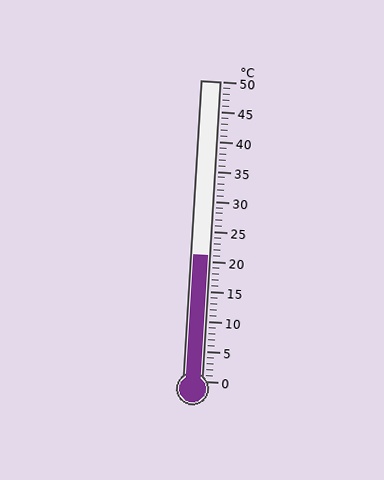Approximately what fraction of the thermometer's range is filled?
The thermometer is filled to approximately 40% of its range.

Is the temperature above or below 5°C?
The temperature is above 5°C.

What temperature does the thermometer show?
The thermometer shows approximately 21°C.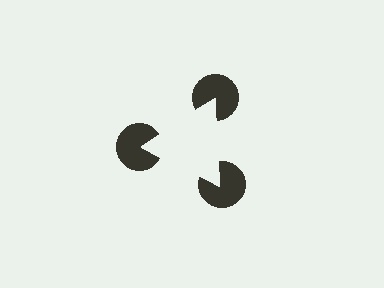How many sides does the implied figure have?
3 sides.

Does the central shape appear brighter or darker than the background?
It typically appears slightly brighter than the background, even though no actual brightness change is drawn.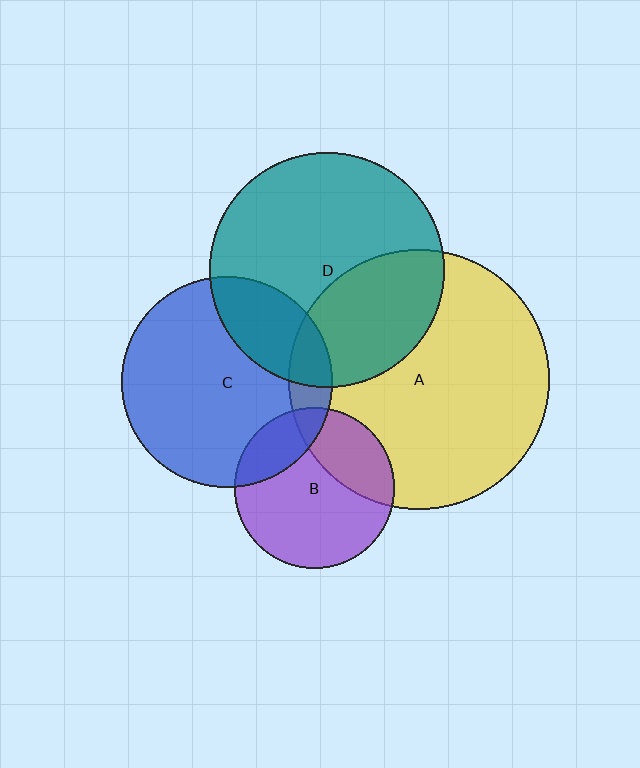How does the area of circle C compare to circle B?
Approximately 1.7 times.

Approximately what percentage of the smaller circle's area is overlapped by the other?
Approximately 30%.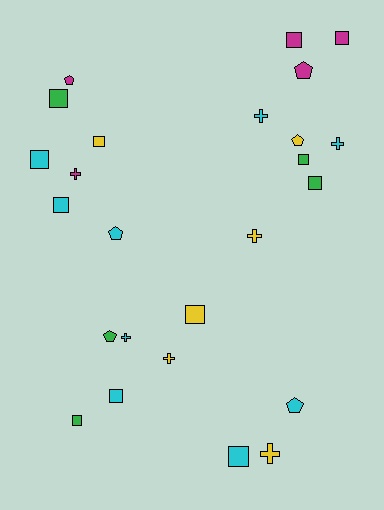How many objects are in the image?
There are 25 objects.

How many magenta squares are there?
There are 2 magenta squares.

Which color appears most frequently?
Cyan, with 9 objects.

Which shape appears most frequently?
Square, with 12 objects.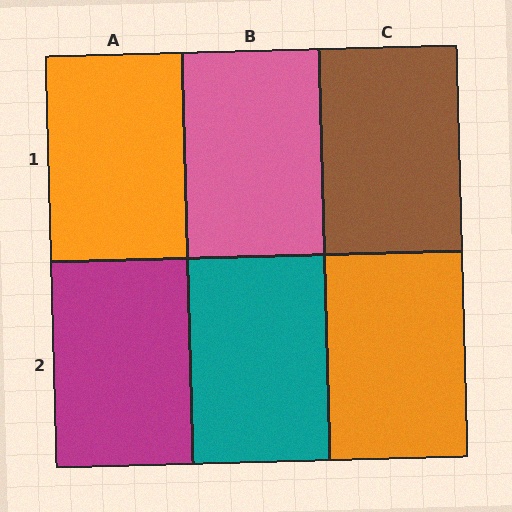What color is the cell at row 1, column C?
Brown.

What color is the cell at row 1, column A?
Orange.